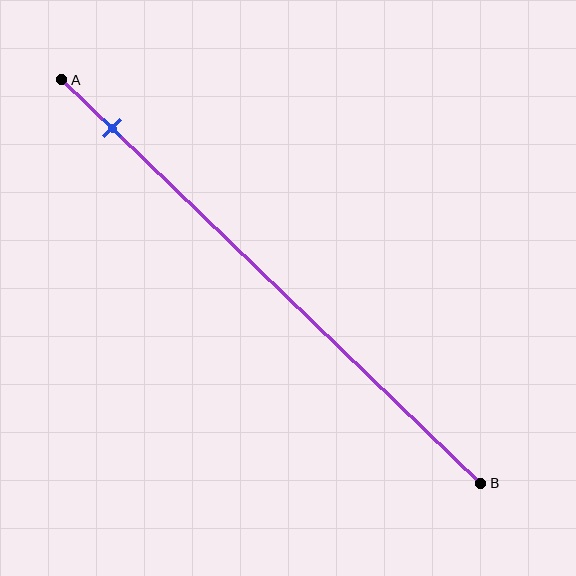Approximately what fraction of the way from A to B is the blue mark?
The blue mark is approximately 10% of the way from A to B.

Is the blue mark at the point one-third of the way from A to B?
No, the mark is at about 10% from A, not at the 33% one-third point.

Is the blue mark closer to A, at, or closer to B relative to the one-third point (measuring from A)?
The blue mark is closer to point A than the one-third point of segment AB.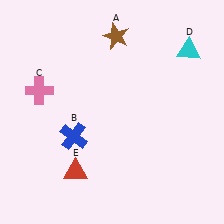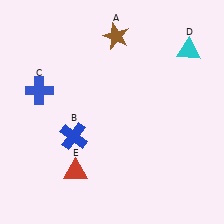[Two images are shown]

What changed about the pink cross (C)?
In Image 1, C is pink. In Image 2, it changed to blue.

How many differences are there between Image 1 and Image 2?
There is 1 difference between the two images.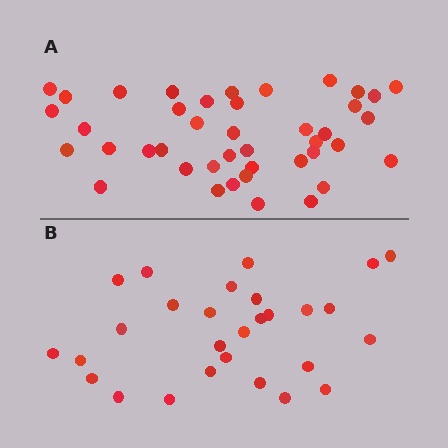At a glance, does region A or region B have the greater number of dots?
Region A (the top region) has more dots.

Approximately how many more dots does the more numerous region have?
Region A has approximately 15 more dots than region B.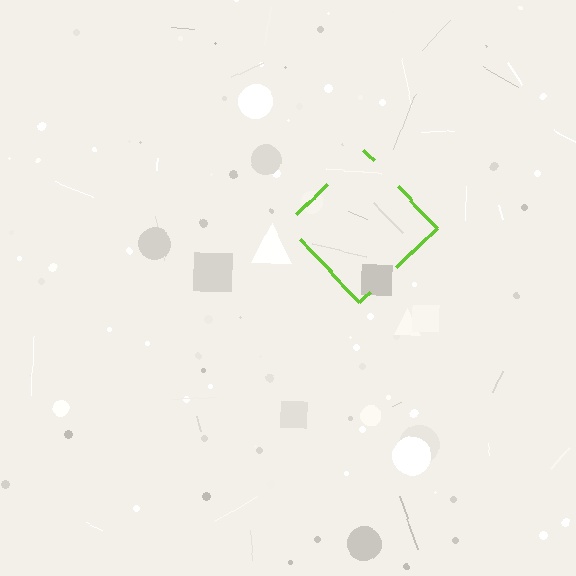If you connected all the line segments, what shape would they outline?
They would outline a diamond.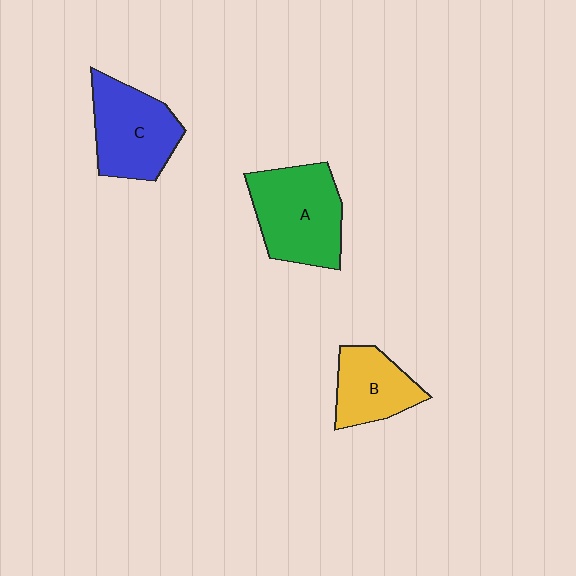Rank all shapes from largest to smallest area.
From largest to smallest: A (green), C (blue), B (yellow).